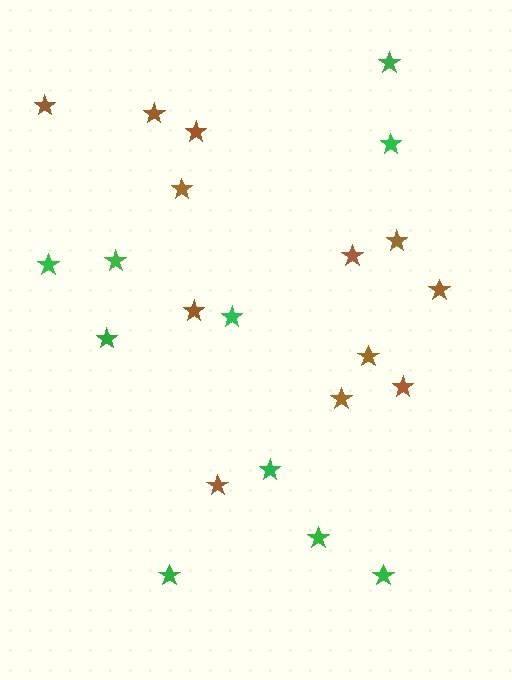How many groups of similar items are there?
There are 2 groups: one group of brown stars (12) and one group of green stars (10).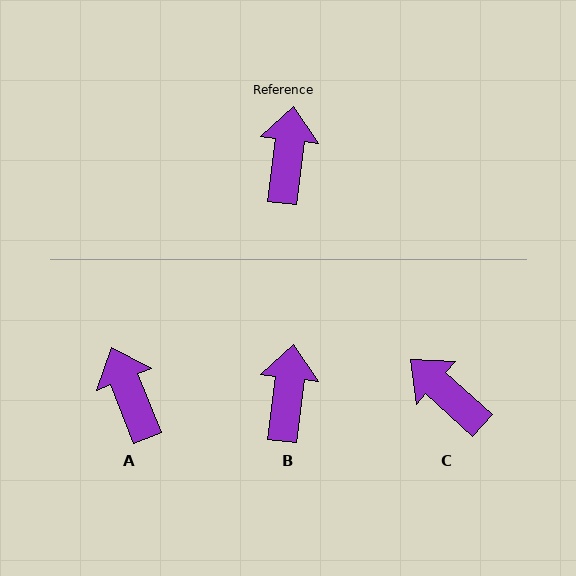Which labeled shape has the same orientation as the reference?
B.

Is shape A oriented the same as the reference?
No, it is off by about 28 degrees.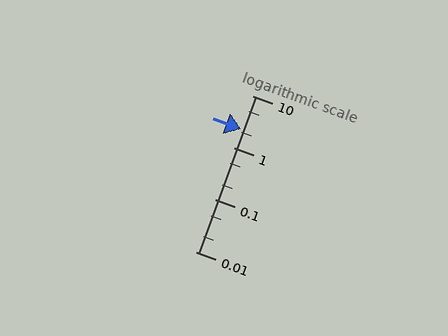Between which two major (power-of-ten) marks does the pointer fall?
The pointer is between 1 and 10.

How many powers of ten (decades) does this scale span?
The scale spans 3 decades, from 0.01 to 10.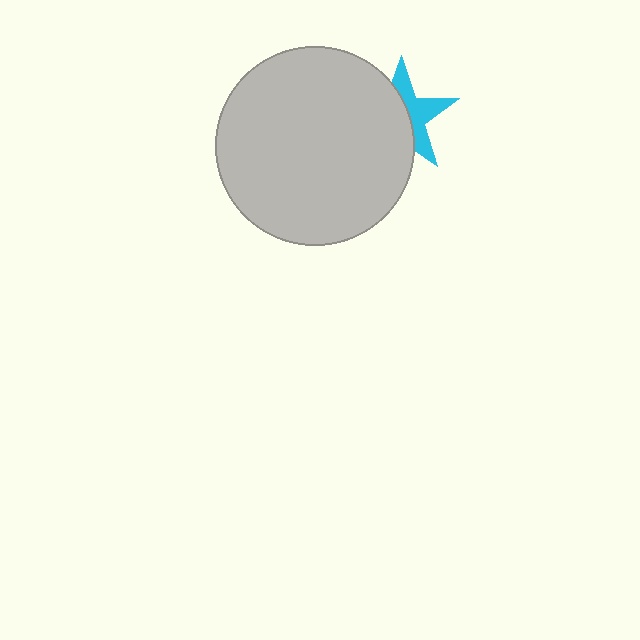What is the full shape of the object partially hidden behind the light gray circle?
The partially hidden object is a cyan star.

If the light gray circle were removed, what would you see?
You would see the complete cyan star.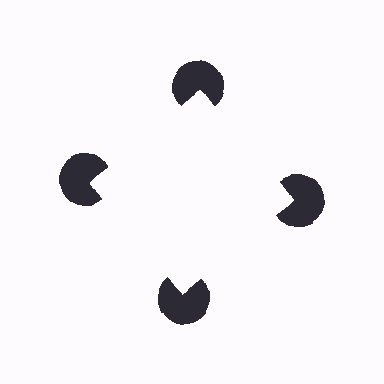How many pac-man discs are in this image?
There are 4 — one at each vertex of the illusory square.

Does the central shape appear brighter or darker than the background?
It typically appears slightly brighter than the background, even though no actual brightness change is drawn.